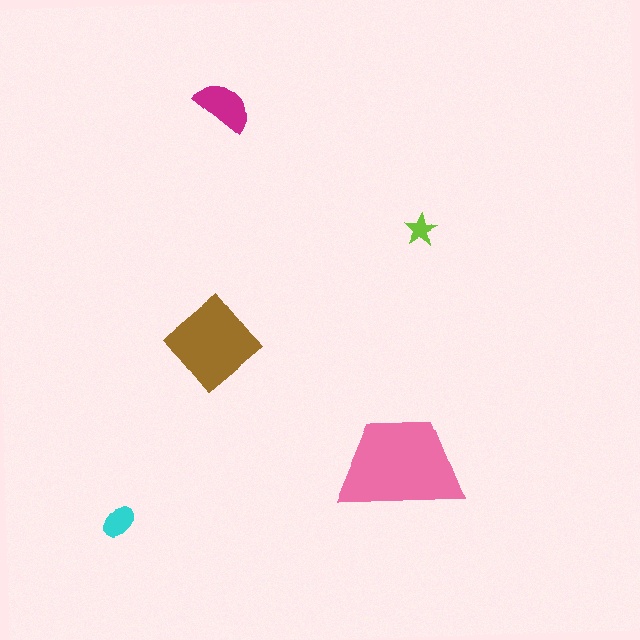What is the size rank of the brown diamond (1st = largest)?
2nd.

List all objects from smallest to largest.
The lime star, the cyan ellipse, the magenta semicircle, the brown diamond, the pink trapezoid.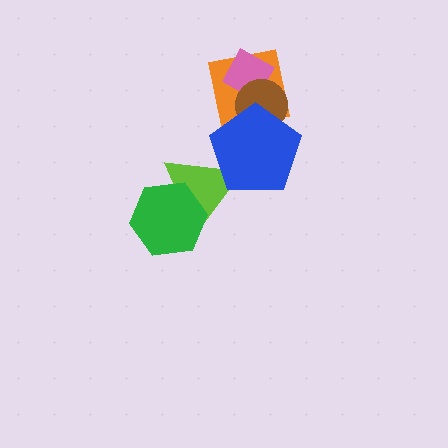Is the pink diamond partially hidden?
Yes, it is partially covered by another shape.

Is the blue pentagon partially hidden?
No, no other shape covers it.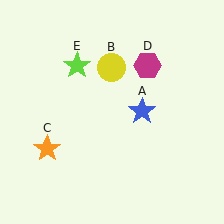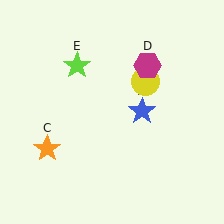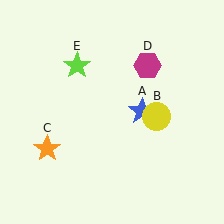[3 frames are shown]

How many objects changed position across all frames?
1 object changed position: yellow circle (object B).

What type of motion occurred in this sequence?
The yellow circle (object B) rotated clockwise around the center of the scene.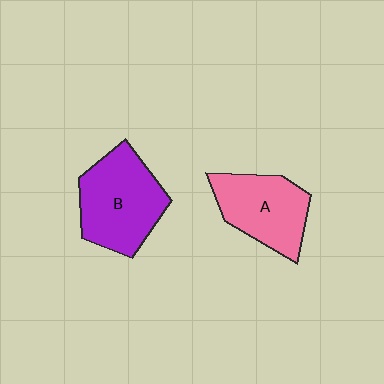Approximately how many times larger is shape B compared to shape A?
Approximately 1.2 times.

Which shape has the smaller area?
Shape A (pink).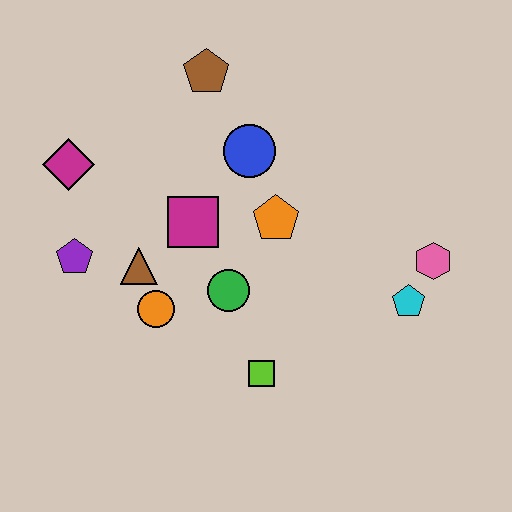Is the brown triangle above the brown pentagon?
No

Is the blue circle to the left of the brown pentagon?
No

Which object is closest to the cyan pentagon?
The pink hexagon is closest to the cyan pentagon.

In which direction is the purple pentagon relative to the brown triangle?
The purple pentagon is to the left of the brown triangle.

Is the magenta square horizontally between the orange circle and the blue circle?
Yes